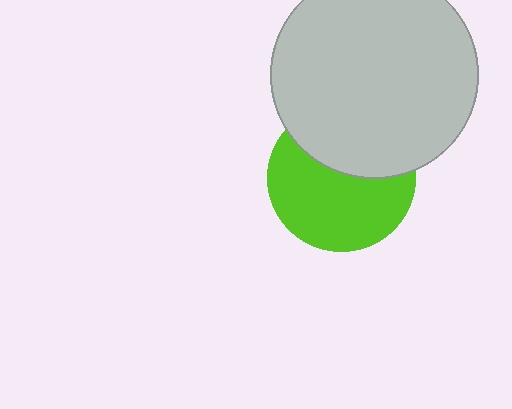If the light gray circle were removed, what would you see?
You would see the complete lime circle.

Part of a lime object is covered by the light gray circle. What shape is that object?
It is a circle.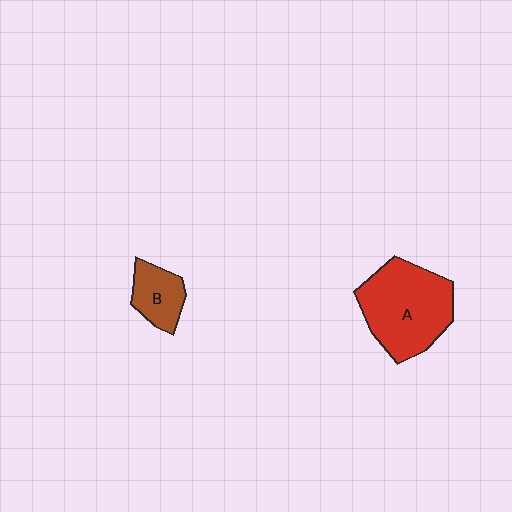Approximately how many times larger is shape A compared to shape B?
Approximately 2.5 times.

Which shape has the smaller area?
Shape B (brown).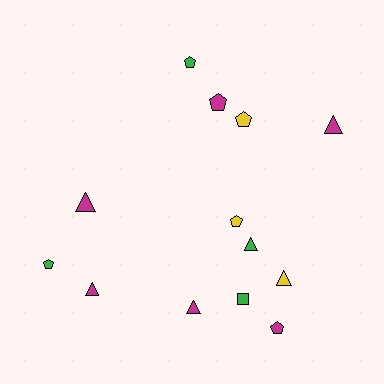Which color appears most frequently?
Magenta, with 6 objects.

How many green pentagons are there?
There are 2 green pentagons.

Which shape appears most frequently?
Pentagon, with 6 objects.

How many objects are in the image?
There are 13 objects.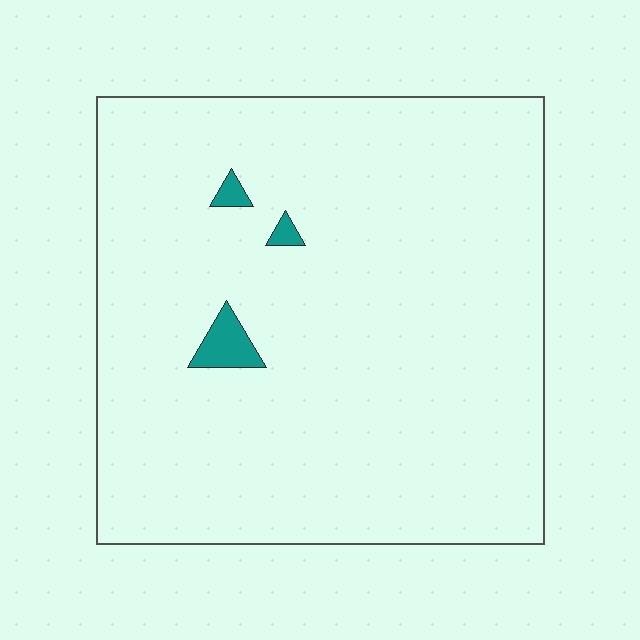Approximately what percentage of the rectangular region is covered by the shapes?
Approximately 0%.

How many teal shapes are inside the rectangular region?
3.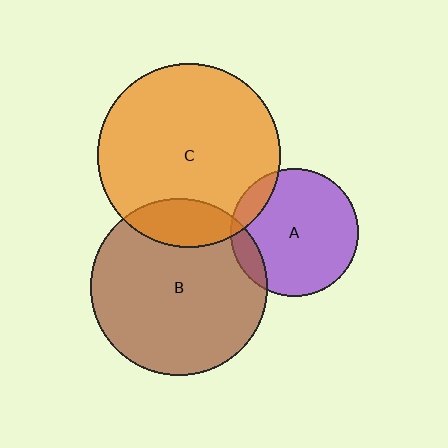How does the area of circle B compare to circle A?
Approximately 1.9 times.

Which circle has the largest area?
Circle C (orange).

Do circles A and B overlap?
Yes.